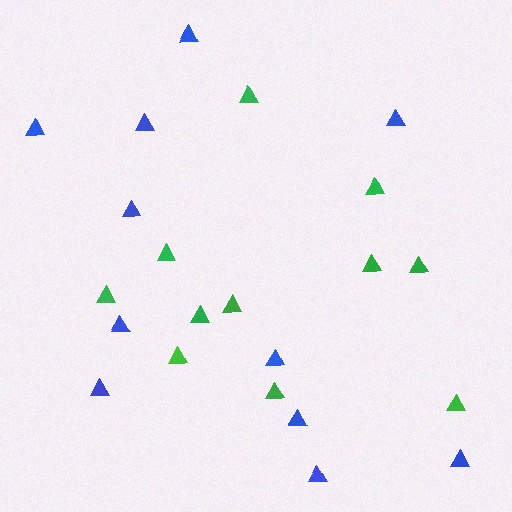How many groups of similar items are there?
There are 2 groups: one group of green triangles (11) and one group of blue triangles (11).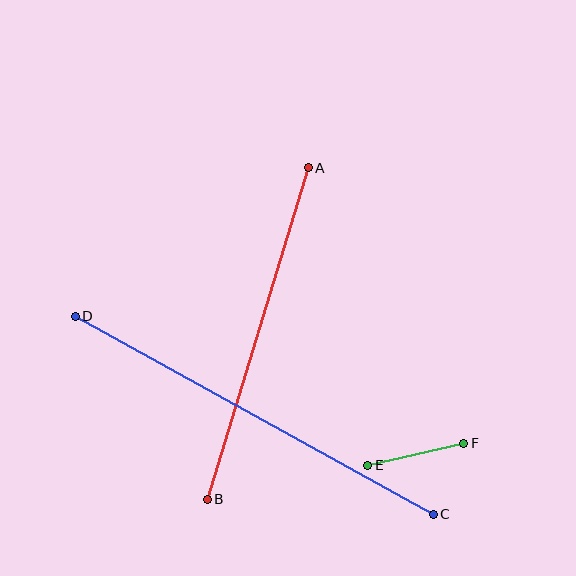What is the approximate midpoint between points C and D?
The midpoint is at approximately (254, 415) pixels.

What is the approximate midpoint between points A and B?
The midpoint is at approximately (258, 334) pixels.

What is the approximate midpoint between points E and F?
The midpoint is at approximately (416, 454) pixels.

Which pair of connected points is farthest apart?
Points C and D are farthest apart.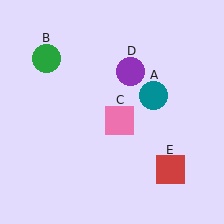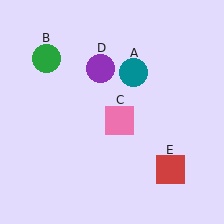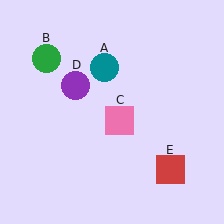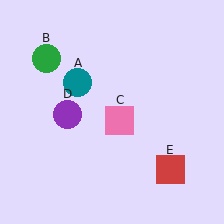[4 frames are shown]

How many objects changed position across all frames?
2 objects changed position: teal circle (object A), purple circle (object D).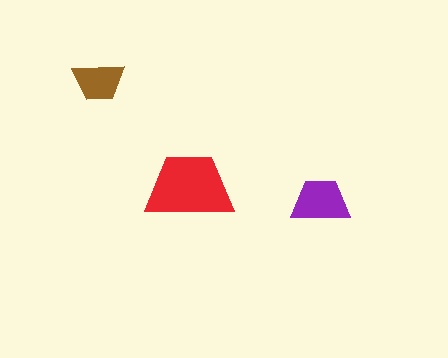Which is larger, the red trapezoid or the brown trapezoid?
The red one.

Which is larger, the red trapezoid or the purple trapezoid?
The red one.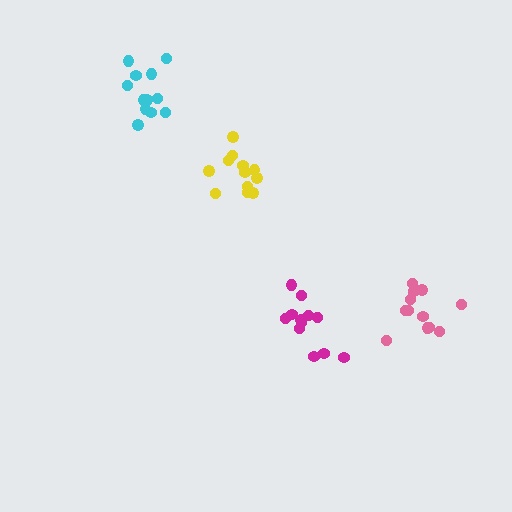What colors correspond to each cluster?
The clusters are colored: cyan, yellow, magenta, pink.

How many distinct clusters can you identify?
There are 4 distinct clusters.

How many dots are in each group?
Group 1: 12 dots, Group 2: 12 dots, Group 3: 12 dots, Group 4: 12 dots (48 total).